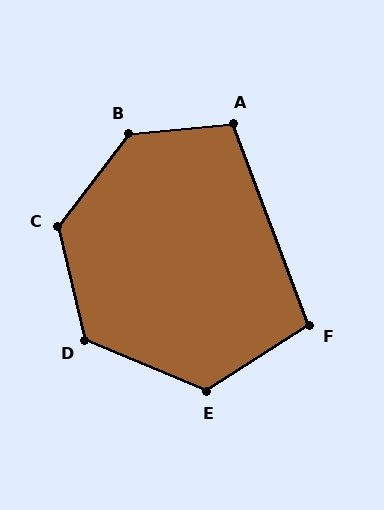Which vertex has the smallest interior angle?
F, at approximately 102 degrees.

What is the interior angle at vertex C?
Approximately 130 degrees (obtuse).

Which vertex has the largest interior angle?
B, at approximately 132 degrees.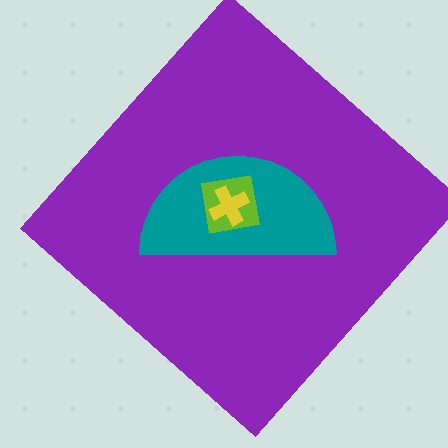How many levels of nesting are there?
4.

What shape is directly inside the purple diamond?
The teal semicircle.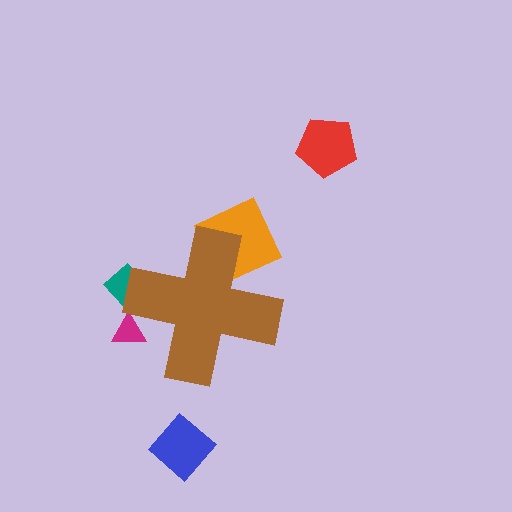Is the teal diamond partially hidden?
Yes, the teal diamond is partially hidden behind the brown cross.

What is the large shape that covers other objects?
A brown cross.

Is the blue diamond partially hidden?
No, the blue diamond is fully visible.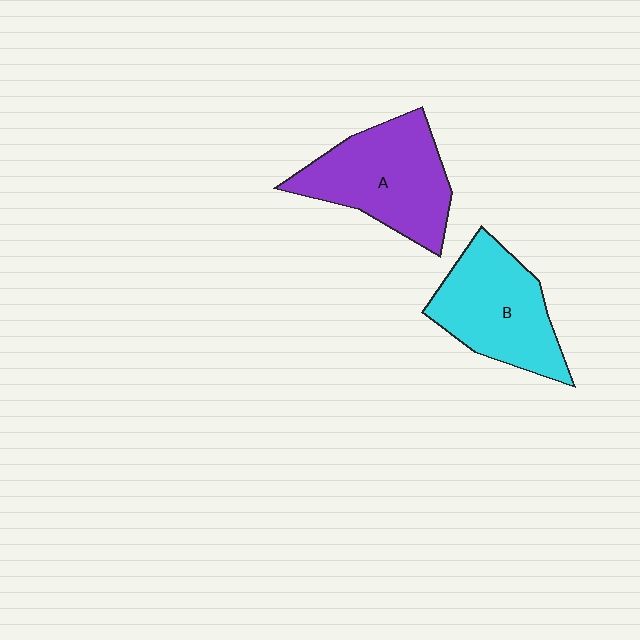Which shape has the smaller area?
Shape B (cyan).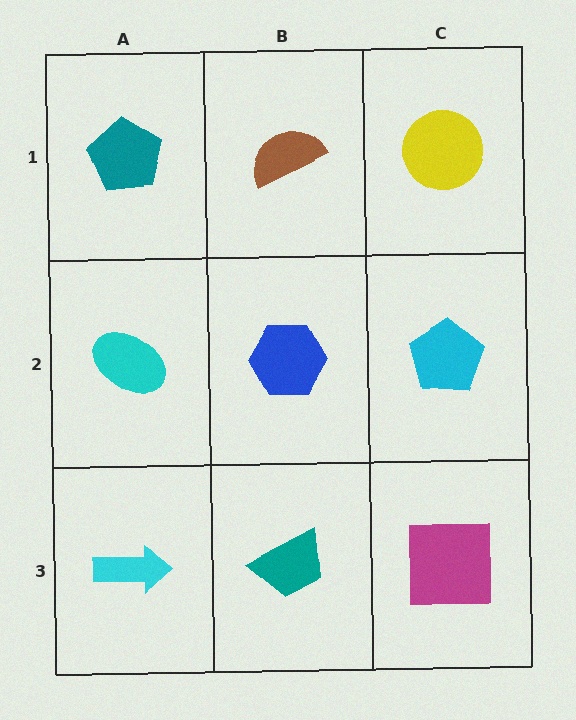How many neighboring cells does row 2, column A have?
3.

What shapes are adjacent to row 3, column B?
A blue hexagon (row 2, column B), a cyan arrow (row 3, column A), a magenta square (row 3, column C).